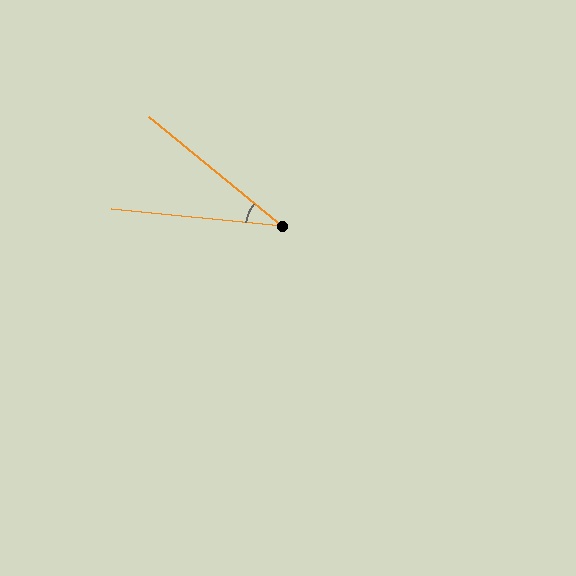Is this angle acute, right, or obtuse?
It is acute.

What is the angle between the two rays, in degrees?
Approximately 34 degrees.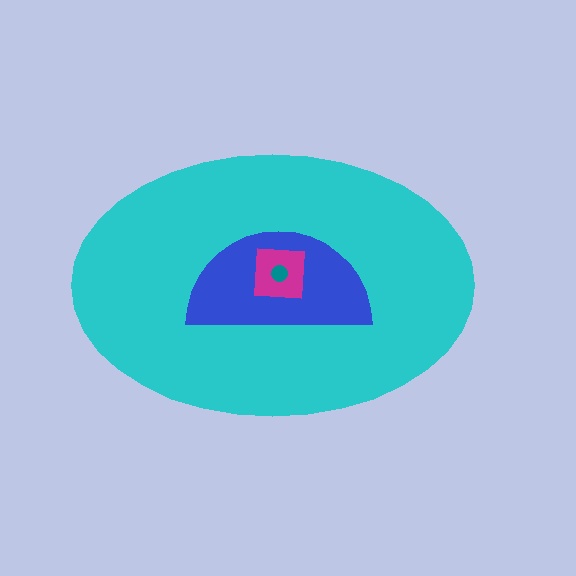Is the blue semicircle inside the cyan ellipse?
Yes.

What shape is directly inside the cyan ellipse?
The blue semicircle.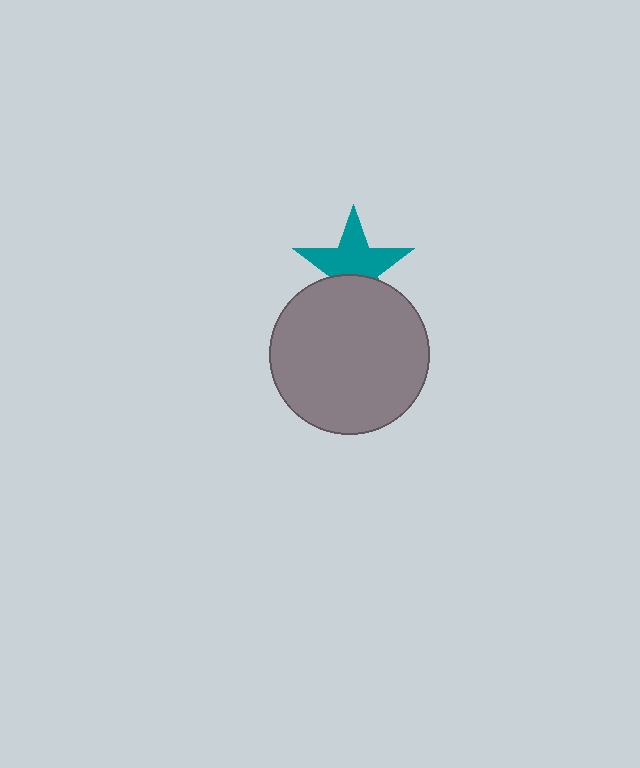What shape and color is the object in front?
The object in front is a gray circle.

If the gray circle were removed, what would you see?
You would see the complete teal star.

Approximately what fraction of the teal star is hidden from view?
Roughly 37% of the teal star is hidden behind the gray circle.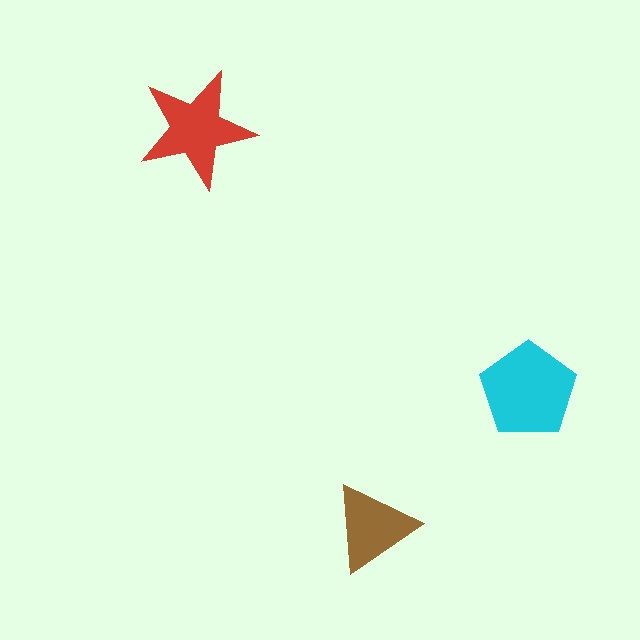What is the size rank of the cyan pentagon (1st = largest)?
1st.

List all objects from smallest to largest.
The brown triangle, the red star, the cyan pentagon.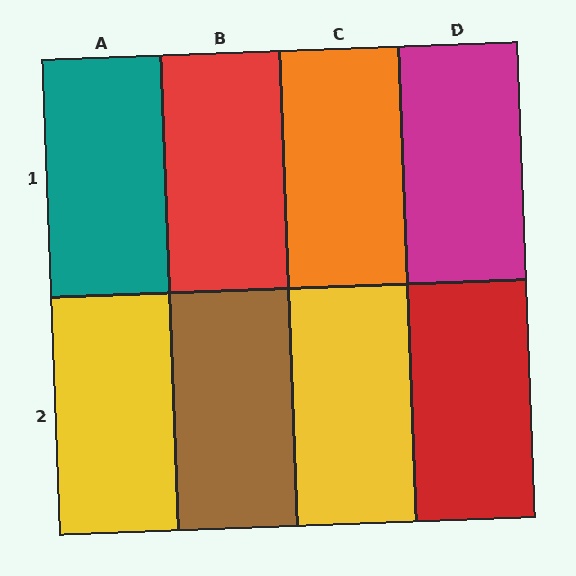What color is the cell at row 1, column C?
Orange.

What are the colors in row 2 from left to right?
Yellow, brown, yellow, red.